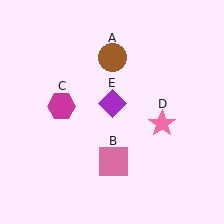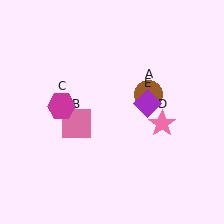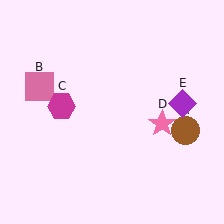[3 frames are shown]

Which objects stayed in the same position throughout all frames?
Magenta hexagon (object C) and pink star (object D) remained stationary.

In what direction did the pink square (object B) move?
The pink square (object B) moved up and to the left.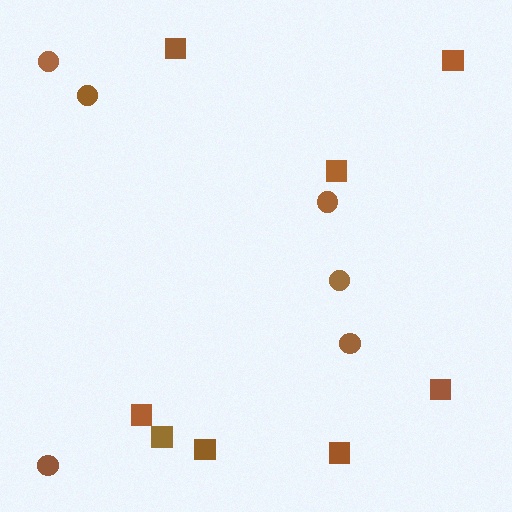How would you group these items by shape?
There are 2 groups: one group of circles (6) and one group of squares (8).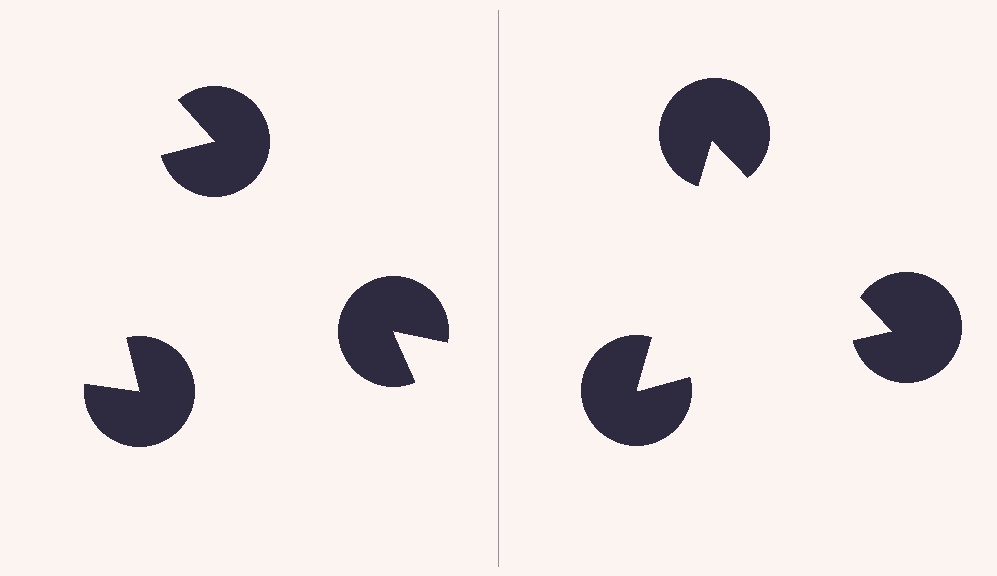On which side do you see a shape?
An illusory triangle appears on the right side. On the left side the wedge cuts are rotated, so no coherent shape forms.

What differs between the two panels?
The pac-man discs are positioned identically on both sides; only the wedge orientations differ. On the right they align to a triangle; on the left they are misaligned.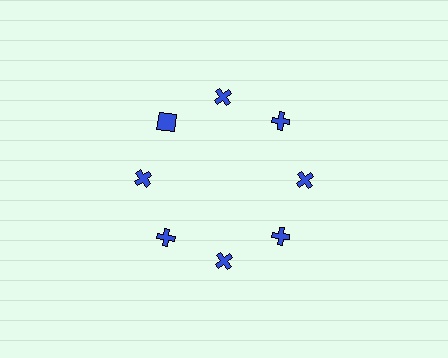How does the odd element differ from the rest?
It has a different shape: square instead of cross.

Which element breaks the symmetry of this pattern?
The blue square at roughly the 10 o'clock position breaks the symmetry. All other shapes are blue crosses.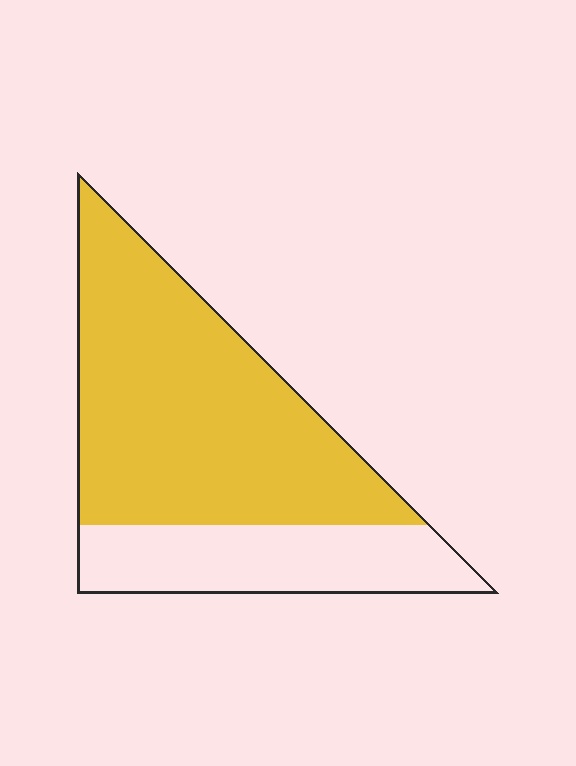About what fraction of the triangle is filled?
About two thirds (2/3).